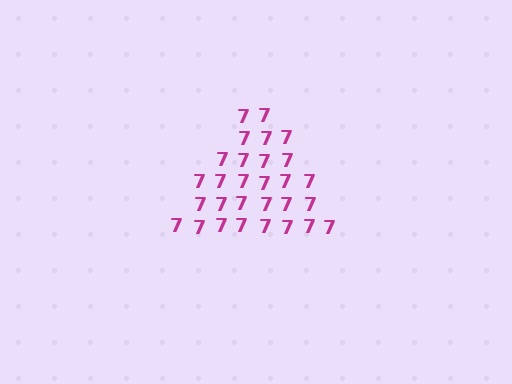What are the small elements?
The small elements are digit 7's.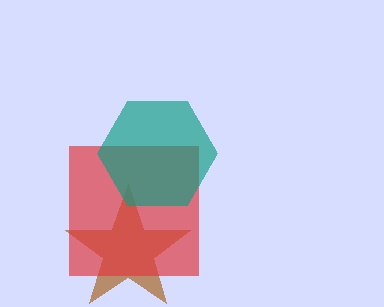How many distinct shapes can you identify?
There are 3 distinct shapes: a brown star, a red square, a teal hexagon.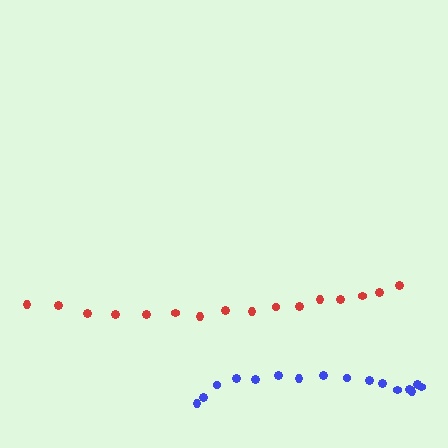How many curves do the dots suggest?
There are 2 distinct paths.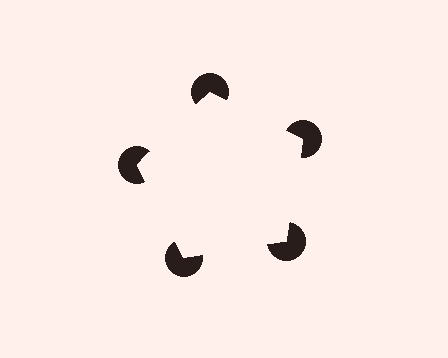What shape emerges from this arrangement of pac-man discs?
An illusory pentagon — its edges are inferred from the aligned wedge cuts in the pac-man discs, not physically drawn.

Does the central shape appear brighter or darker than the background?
It typically appears slightly brighter than the background, even though no actual brightness change is drawn.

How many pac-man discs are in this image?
There are 5 — one at each vertex of the illusory pentagon.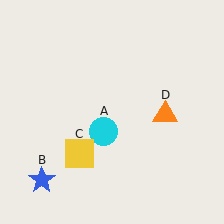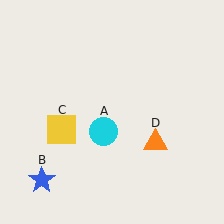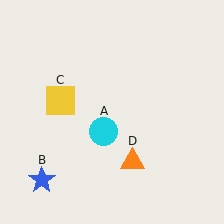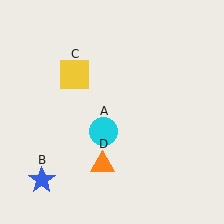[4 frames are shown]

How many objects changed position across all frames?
2 objects changed position: yellow square (object C), orange triangle (object D).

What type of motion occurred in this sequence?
The yellow square (object C), orange triangle (object D) rotated clockwise around the center of the scene.